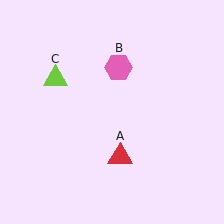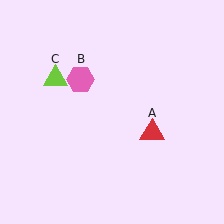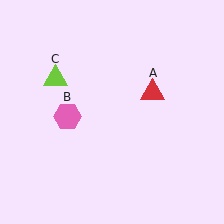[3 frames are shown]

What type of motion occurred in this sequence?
The red triangle (object A), pink hexagon (object B) rotated counterclockwise around the center of the scene.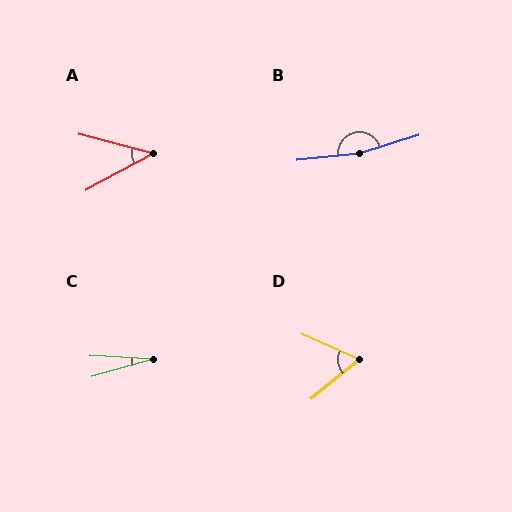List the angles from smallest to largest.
C (20°), A (43°), D (63°), B (168°).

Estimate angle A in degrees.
Approximately 43 degrees.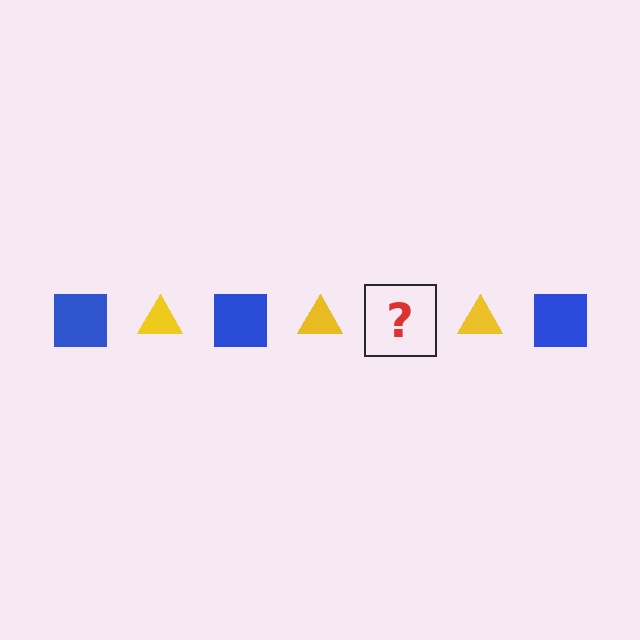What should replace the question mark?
The question mark should be replaced with a blue square.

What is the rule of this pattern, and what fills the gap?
The rule is that the pattern alternates between blue square and yellow triangle. The gap should be filled with a blue square.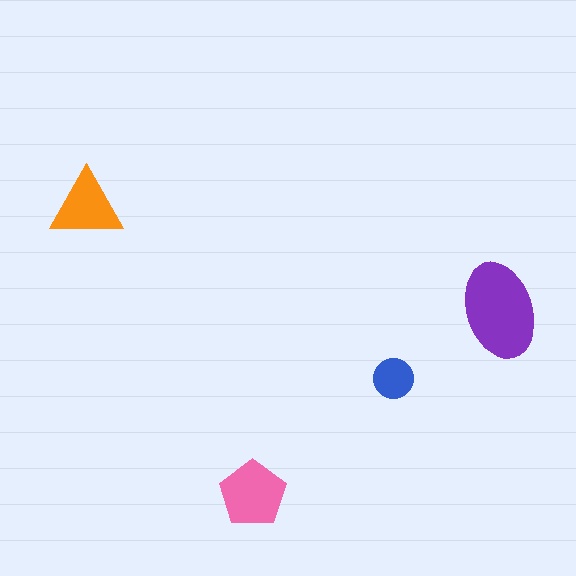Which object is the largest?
The purple ellipse.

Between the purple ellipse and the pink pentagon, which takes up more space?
The purple ellipse.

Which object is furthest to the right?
The purple ellipse is rightmost.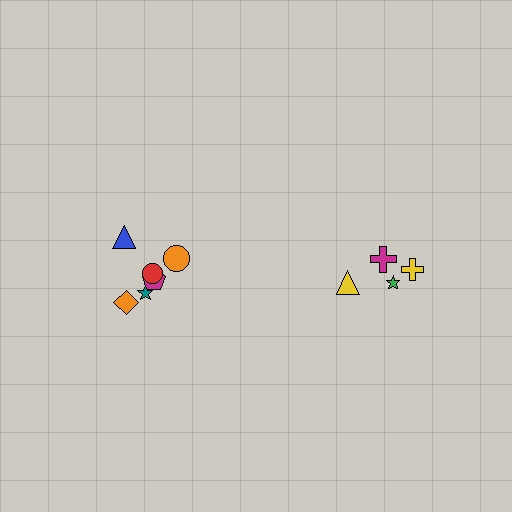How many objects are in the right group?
There are 4 objects.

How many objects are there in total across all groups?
There are 10 objects.